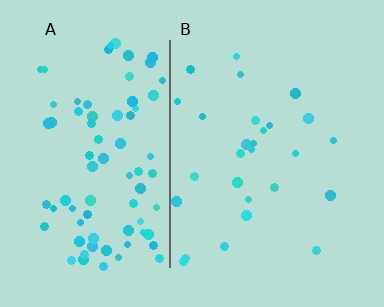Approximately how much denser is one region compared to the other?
Approximately 3.0× — region A over region B.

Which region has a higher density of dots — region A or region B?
A (the left).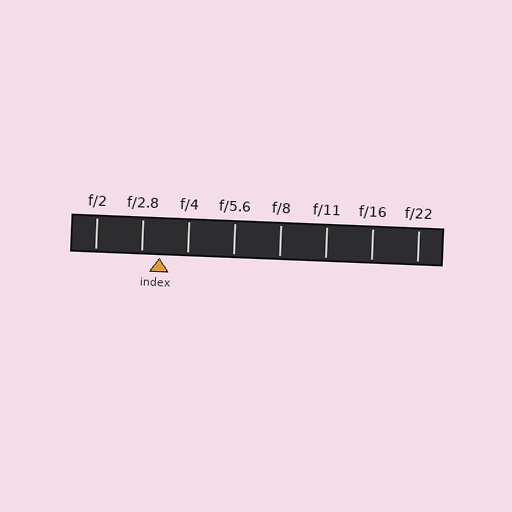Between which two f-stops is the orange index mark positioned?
The index mark is between f/2.8 and f/4.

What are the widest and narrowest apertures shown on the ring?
The widest aperture shown is f/2 and the narrowest is f/22.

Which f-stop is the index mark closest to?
The index mark is closest to f/2.8.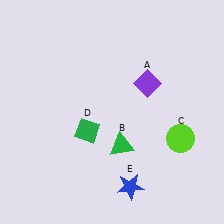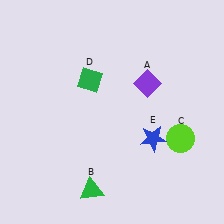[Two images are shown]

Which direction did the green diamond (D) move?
The green diamond (D) moved up.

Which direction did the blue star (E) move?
The blue star (E) moved up.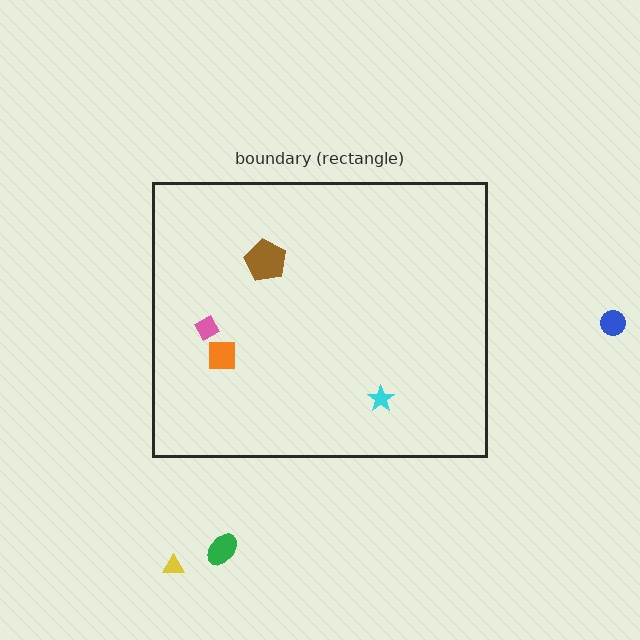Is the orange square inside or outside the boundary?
Inside.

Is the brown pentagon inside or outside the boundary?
Inside.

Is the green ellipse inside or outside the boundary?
Outside.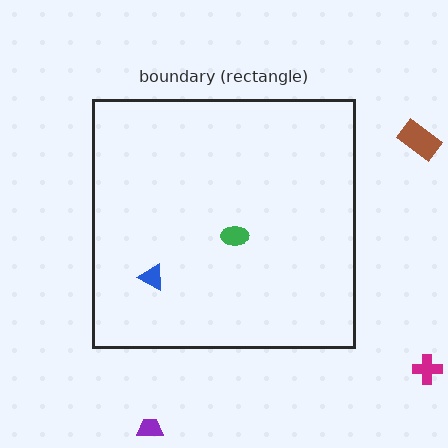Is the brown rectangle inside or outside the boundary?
Outside.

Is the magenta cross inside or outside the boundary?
Outside.